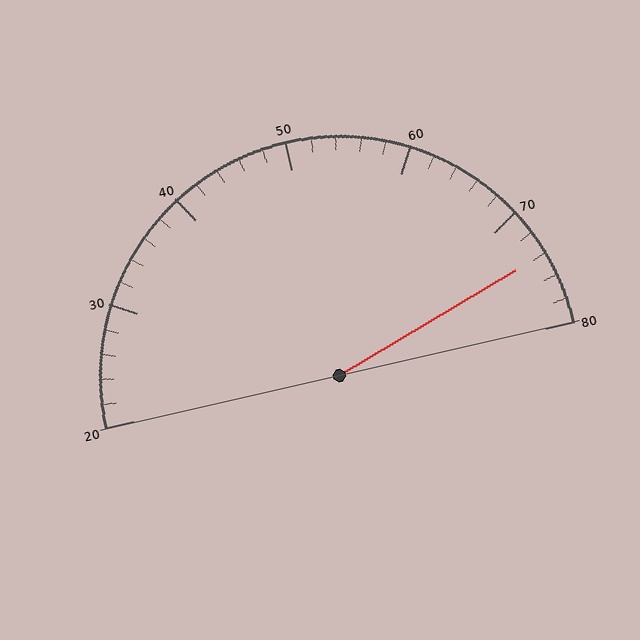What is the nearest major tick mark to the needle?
The nearest major tick mark is 70.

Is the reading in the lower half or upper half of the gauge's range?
The reading is in the upper half of the range (20 to 80).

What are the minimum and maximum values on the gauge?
The gauge ranges from 20 to 80.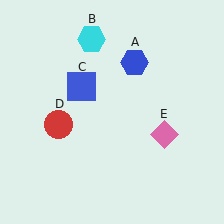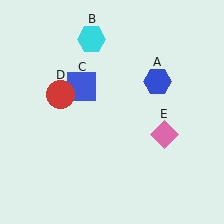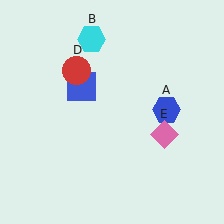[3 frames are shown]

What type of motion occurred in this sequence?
The blue hexagon (object A), red circle (object D) rotated clockwise around the center of the scene.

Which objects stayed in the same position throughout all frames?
Cyan hexagon (object B) and blue square (object C) and pink diamond (object E) remained stationary.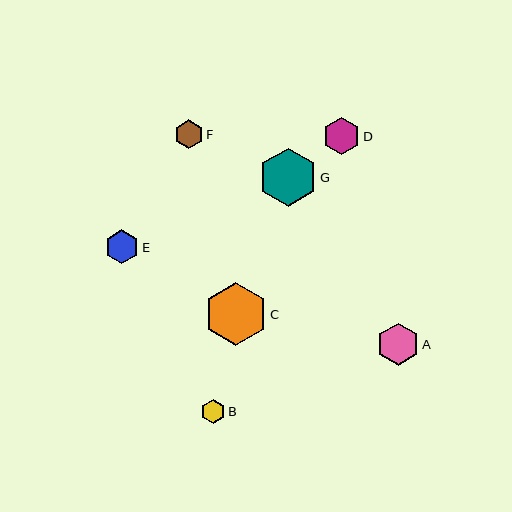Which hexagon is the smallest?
Hexagon B is the smallest with a size of approximately 24 pixels.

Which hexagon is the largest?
Hexagon C is the largest with a size of approximately 63 pixels.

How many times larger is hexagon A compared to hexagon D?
Hexagon A is approximately 1.1 times the size of hexagon D.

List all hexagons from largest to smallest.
From largest to smallest: C, G, A, D, E, F, B.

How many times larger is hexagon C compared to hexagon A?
Hexagon C is approximately 1.5 times the size of hexagon A.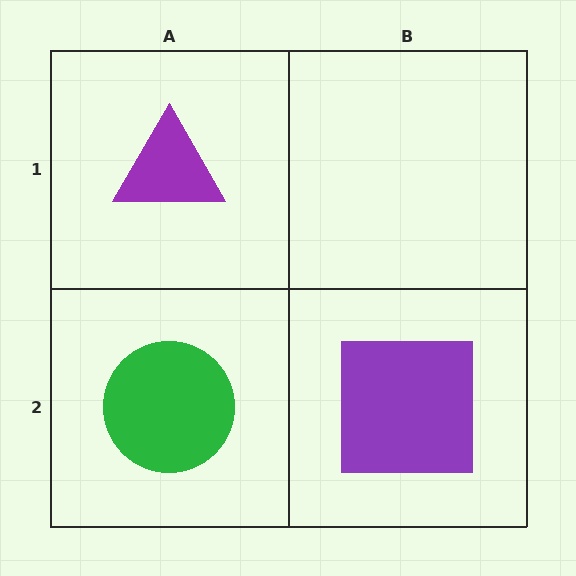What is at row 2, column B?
A purple square.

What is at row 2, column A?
A green circle.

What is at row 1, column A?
A purple triangle.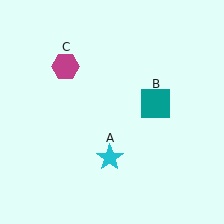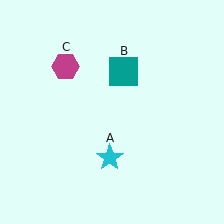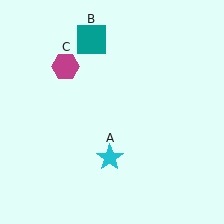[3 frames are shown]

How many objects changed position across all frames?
1 object changed position: teal square (object B).